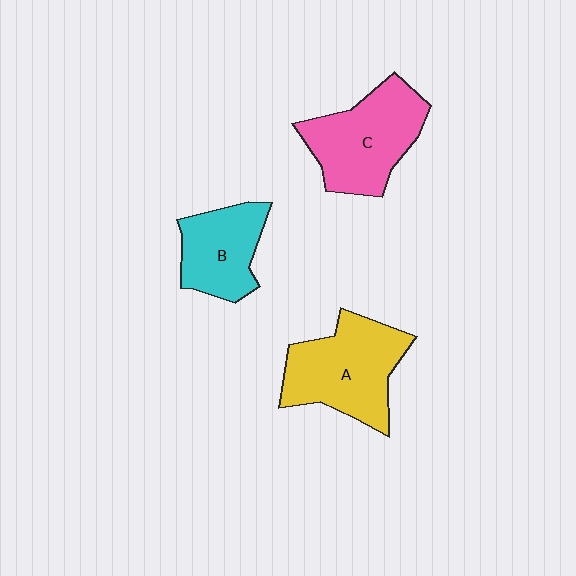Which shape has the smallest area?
Shape B (cyan).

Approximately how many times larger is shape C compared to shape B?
Approximately 1.4 times.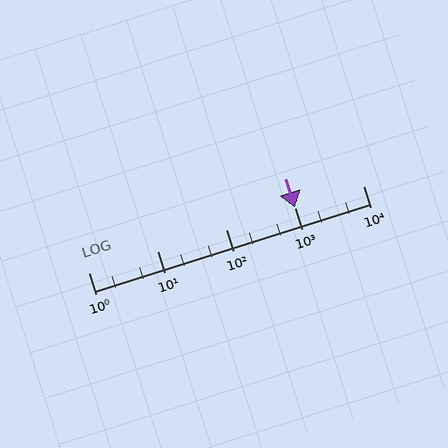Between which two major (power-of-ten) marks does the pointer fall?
The pointer is between 1000 and 10000.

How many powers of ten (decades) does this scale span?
The scale spans 4 decades, from 1 to 10000.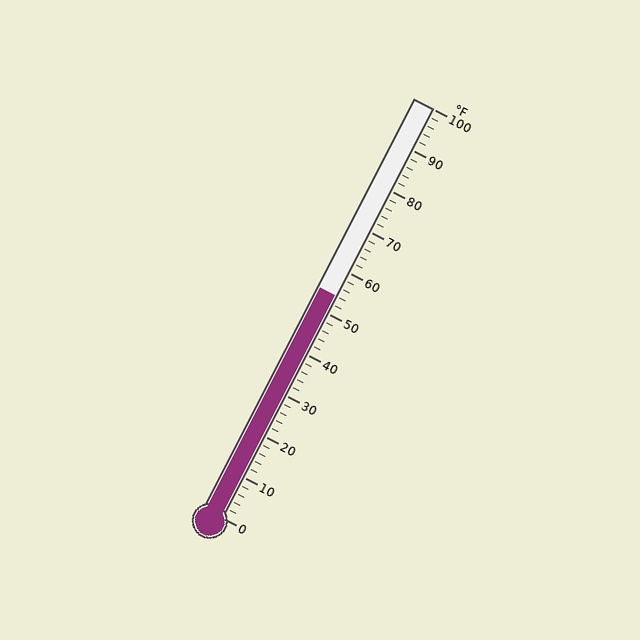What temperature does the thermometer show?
The thermometer shows approximately 54°F.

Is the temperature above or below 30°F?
The temperature is above 30°F.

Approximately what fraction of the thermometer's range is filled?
The thermometer is filled to approximately 55% of its range.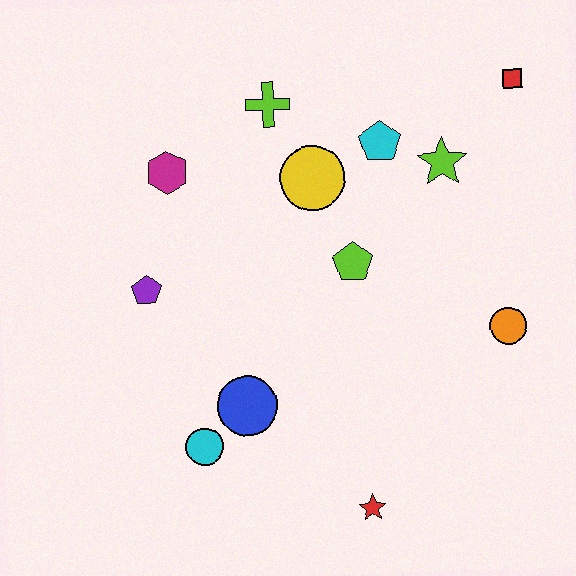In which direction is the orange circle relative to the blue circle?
The orange circle is to the right of the blue circle.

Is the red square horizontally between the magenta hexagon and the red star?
No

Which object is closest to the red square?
The lime star is closest to the red square.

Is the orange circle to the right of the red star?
Yes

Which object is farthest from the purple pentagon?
The red square is farthest from the purple pentagon.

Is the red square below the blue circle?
No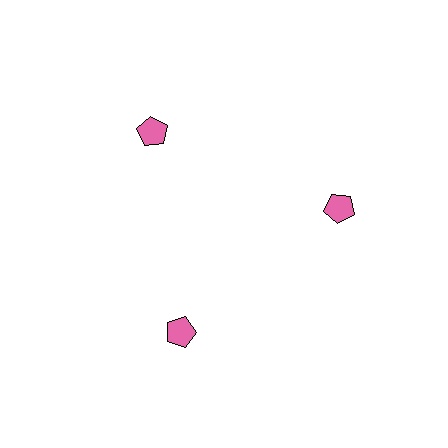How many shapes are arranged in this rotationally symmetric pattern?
There are 3 shapes, arranged in 3 groups of 1.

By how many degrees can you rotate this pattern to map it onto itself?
The pattern maps onto itself every 120 degrees of rotation.